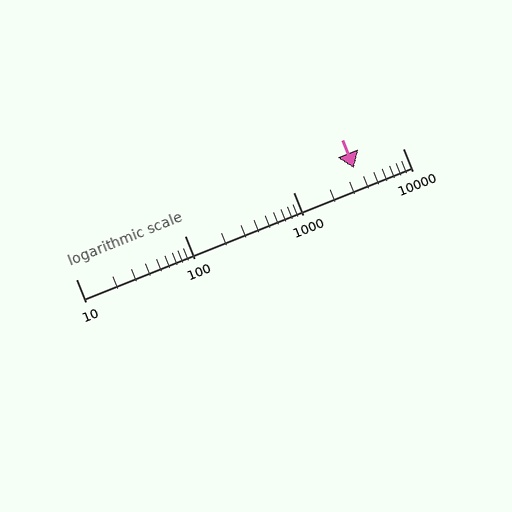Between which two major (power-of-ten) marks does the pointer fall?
The pointer is between 1000 and 10000.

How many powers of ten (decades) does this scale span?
The scale spans 3 decades, from 10 to 10000.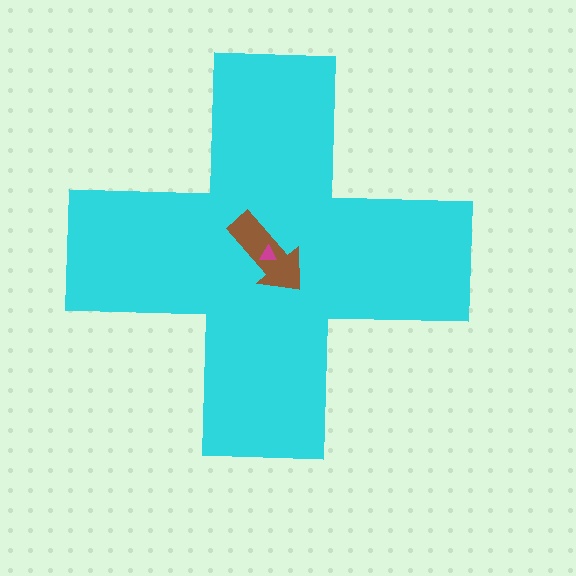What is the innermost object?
The magenta triangle.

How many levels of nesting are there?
3.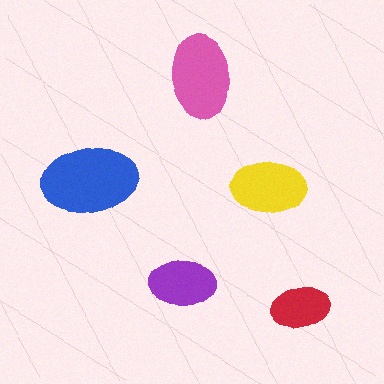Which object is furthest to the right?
The red ellipse is rightmost.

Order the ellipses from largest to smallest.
the blue one, the pink one, the yellow one, the purple one, the red one.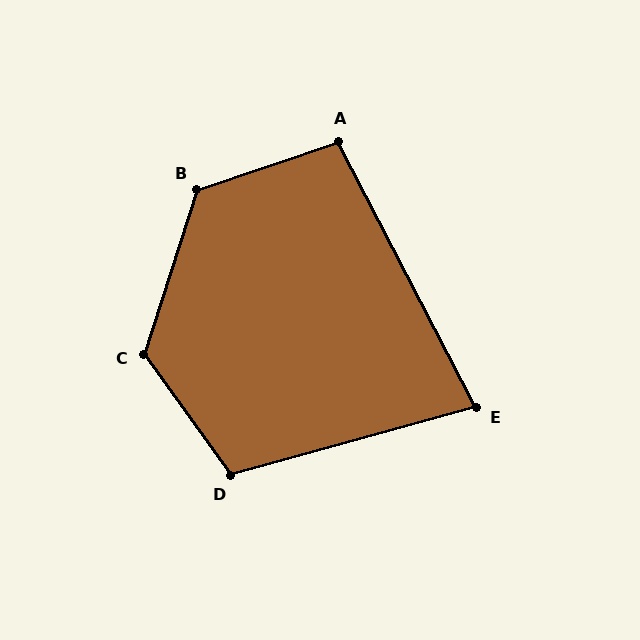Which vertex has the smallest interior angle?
E, at approximately 78 degrees.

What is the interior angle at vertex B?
Approximately 127 degrees (obtuse).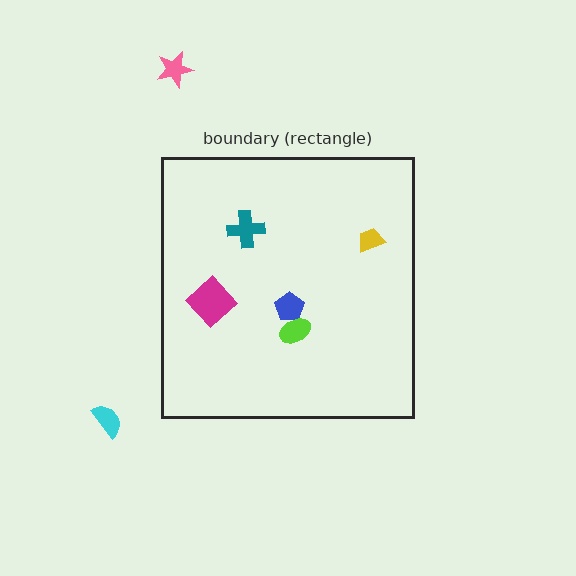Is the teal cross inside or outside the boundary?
Inside.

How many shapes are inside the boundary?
5 inside, 2 outside.